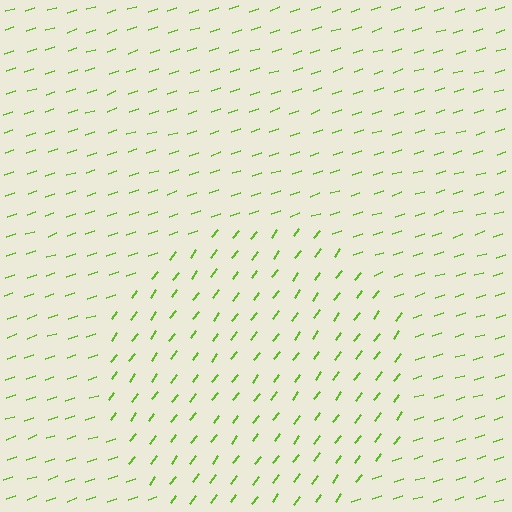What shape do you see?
I see a circle.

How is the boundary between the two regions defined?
The boundary is defined purely by a change in line orientation (approximately 35 degrees difference). All lines are the same color and thickness.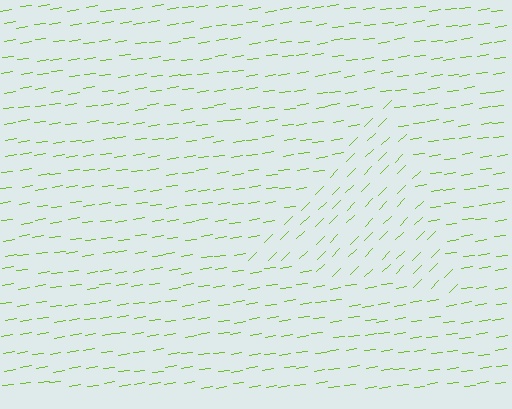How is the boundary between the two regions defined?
The boundary is defined purely by a change in line orientation (approximately 36 degrees difference). All lines are the same color and thickness.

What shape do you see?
I see a triangle.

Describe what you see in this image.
The image is filled with small lime line segments. A triangle region in the image has lines oriented differently from the surrounding lines, creating a visible texture boundary.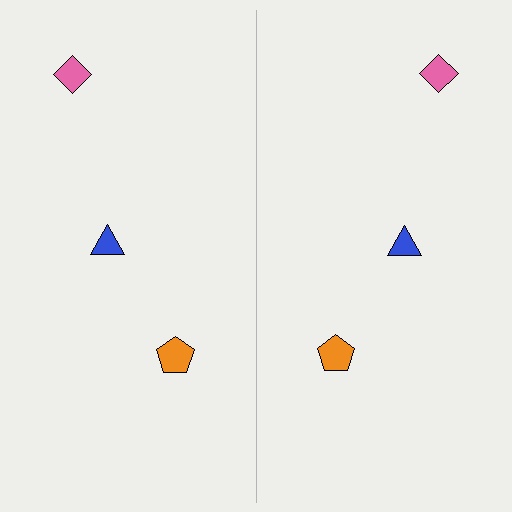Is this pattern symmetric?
Yes, this pattern has bilateral (reflection) symmetry.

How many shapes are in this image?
There are 6 shapes in this image.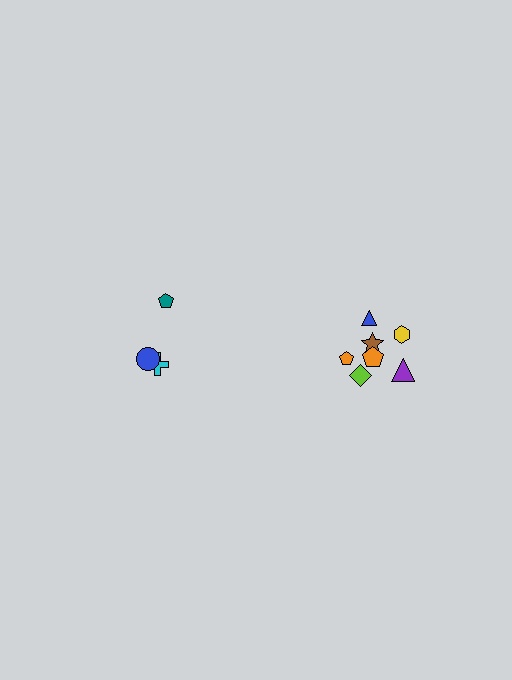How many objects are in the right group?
There are 7 objects.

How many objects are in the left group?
There are 3 objects.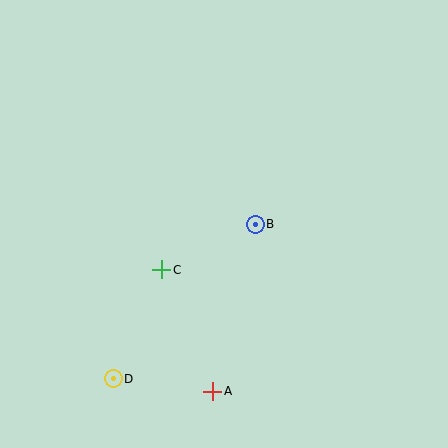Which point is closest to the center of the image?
Point B at (255, 224) is closest to the center.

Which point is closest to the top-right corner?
Point B is closest to the top-right corner.